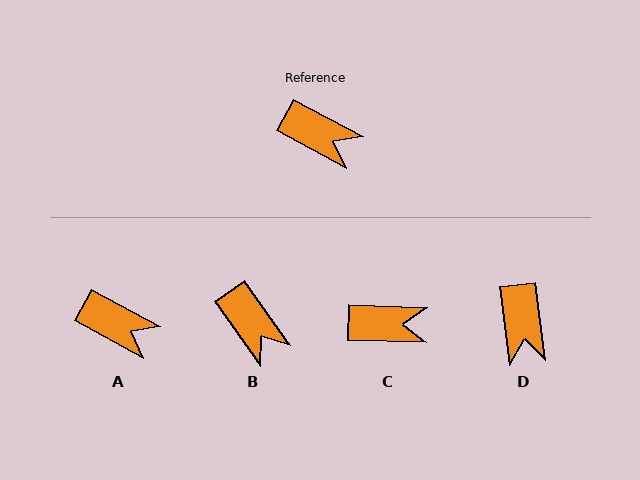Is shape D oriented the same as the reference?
No, it is off by about 55 degrees.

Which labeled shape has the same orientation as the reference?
A.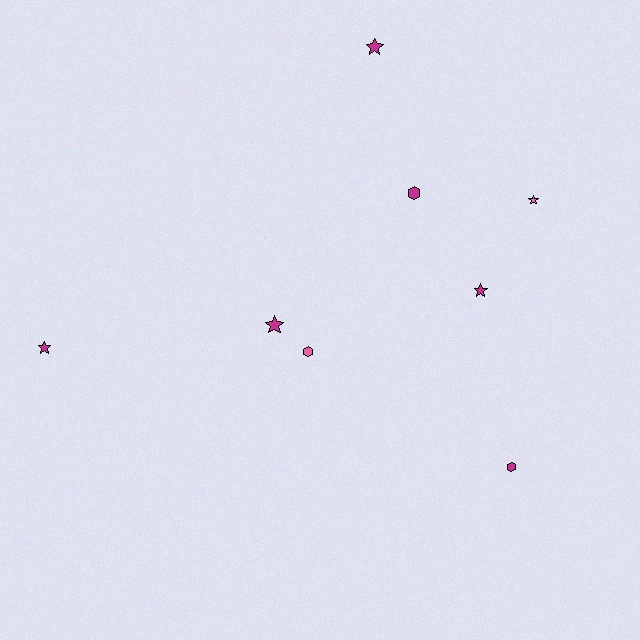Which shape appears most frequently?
Star, with 5 objects.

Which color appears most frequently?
Magenta, with 6 objects.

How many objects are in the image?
There are 8 objects.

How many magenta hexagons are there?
There are 2 magenta hexagons.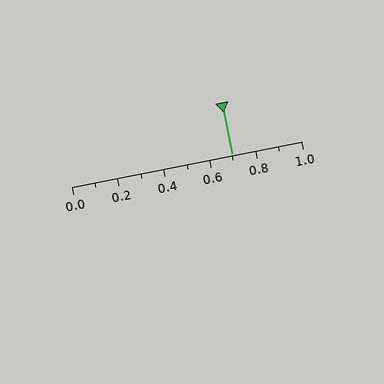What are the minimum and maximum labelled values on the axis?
The axis runs from 0.0 to 1.0.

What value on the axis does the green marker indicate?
The marker indicates approximately 0.7.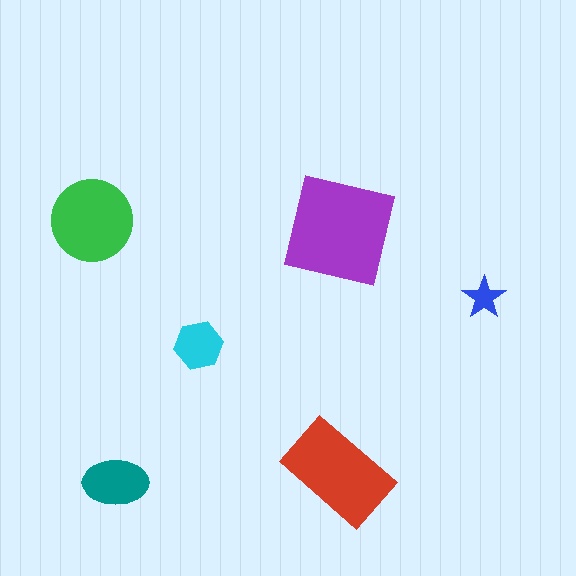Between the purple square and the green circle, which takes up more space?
The purple square.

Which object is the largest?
The purple square.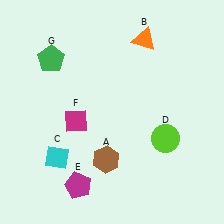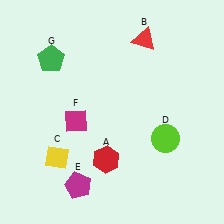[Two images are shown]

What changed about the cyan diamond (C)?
In Image 1, C is cyan. In Image 2, it changed to yellow.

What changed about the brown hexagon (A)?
In Image 1, A is brown. In Image 2, it changed to red.